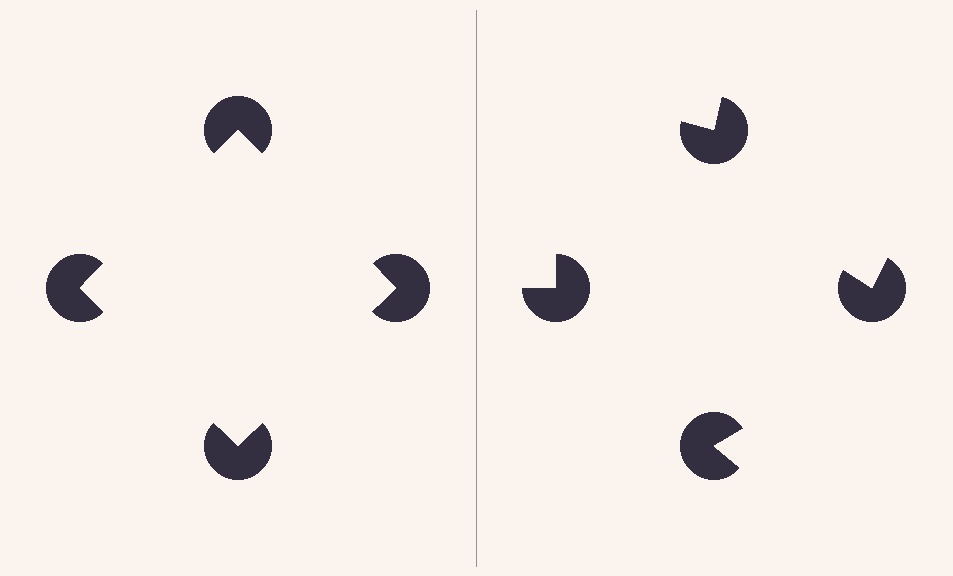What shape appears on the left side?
An illusory square.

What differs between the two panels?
The pac-man discs are positioned identically on both sides; only the wedge orientations differ. On the left they align to a square; on the right they are misaligned.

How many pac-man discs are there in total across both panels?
8 — 4 on each side.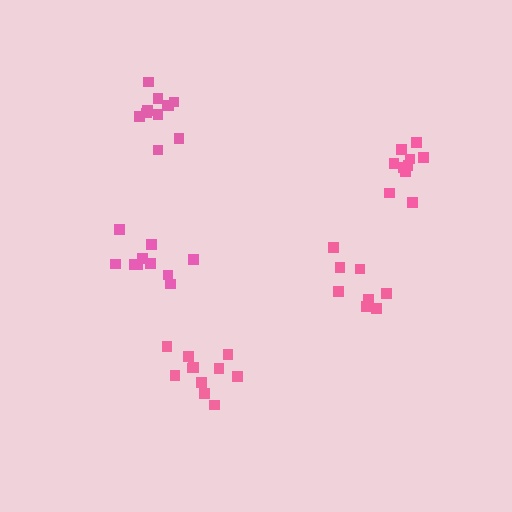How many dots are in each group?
Group 1: 11 dots, Group 2: 11 dots, Group 3: 8 dots, Group 4: 10 dots, Group 5: 11 dots (51 total).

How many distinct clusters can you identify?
There are 5 distinct clusters.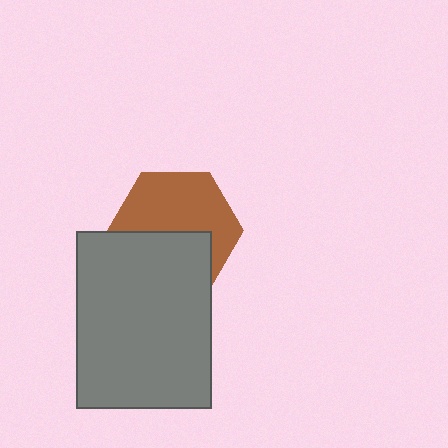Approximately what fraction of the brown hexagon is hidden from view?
Roughly 42% of the brown hexagon is hidden behind the gray rectangle.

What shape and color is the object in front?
The object in front is a gray rectangle.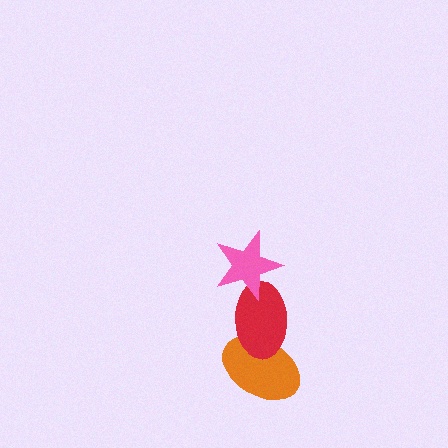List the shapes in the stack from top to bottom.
From top to bottom: the pink star, the red ellipse, the orange ellipse.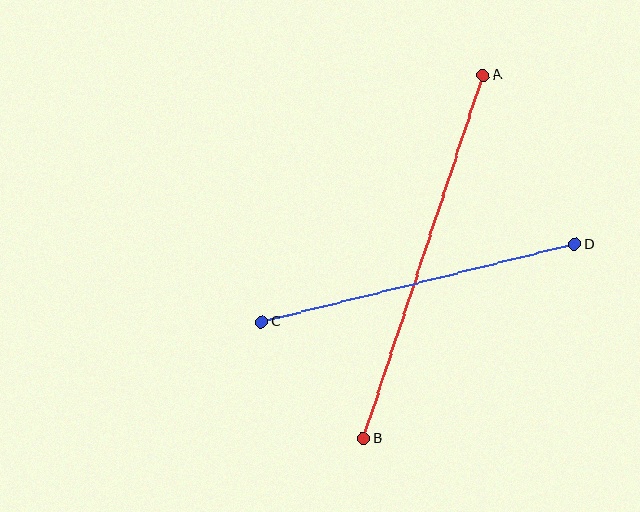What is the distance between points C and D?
The distance is approximately 323 pixels.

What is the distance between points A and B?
The distance is approximately 383 pixels.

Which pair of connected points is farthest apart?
Points A and B are farthest apart.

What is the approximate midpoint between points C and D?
The midpoint is at approximately (418, 283) pixels.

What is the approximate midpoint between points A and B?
The midpoint is at approximately (423, 257) pixels.